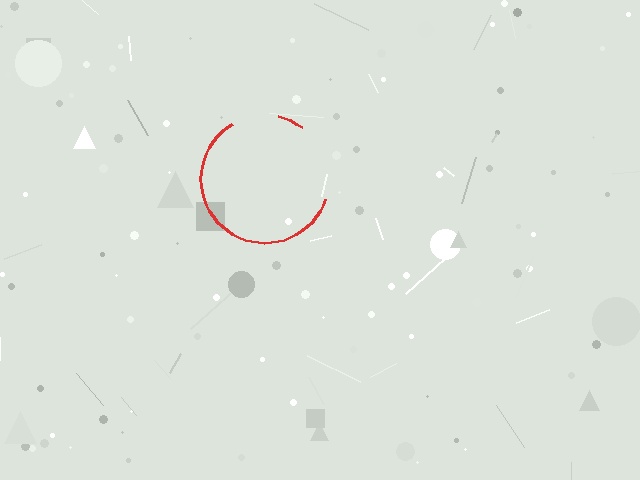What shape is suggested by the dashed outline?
The dashed outline suggests a circle.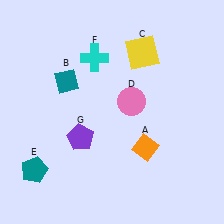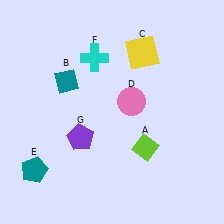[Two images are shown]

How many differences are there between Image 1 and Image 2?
There is 1 difference between the two images.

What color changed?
The diamond (A) changed from orange in Image 1 to lime in Image 2.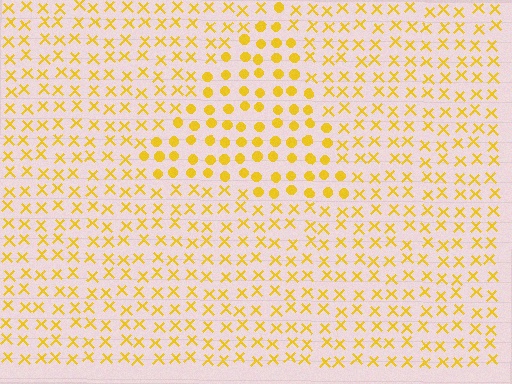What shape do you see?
I see a triangle.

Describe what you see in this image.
The image is filled with small yellow elements arranged in a uniform grid. A triangle-shaped region contains circles, while the surrounding area contains X marks. The boundary is defined purely by the change in element shape.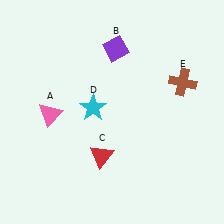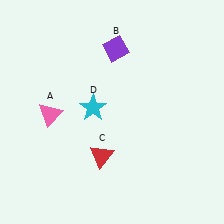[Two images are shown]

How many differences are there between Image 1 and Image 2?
There is 1 difference between the two images.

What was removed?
The brown cross (E) was removed in Image 2.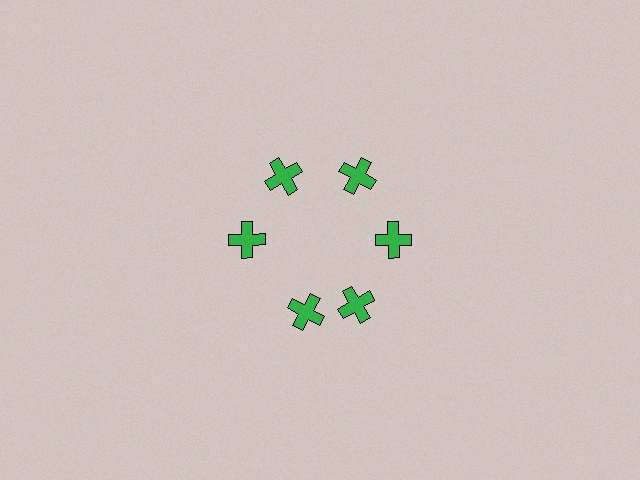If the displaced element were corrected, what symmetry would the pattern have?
It would have 6-fold rotational symmetry — the pattern would map onto itself every 60 degrees.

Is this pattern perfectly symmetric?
No. The 6 green crosses are arranged in a ring, but one element near the 7 o'clock position is rotated out of alignment along the ring, breaking the 6-fold rotational symmetry.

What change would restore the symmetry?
The symmetry would be restored by rotating it back into even spacing with its neighbors so that all 6 crosses sit at equal angles and equal distance from the center.